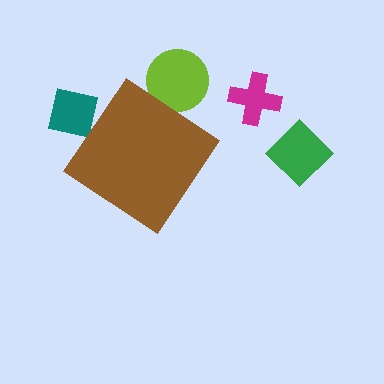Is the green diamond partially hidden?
No, the green diamond is fully visible.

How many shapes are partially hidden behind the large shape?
2 shapes are partially hidden.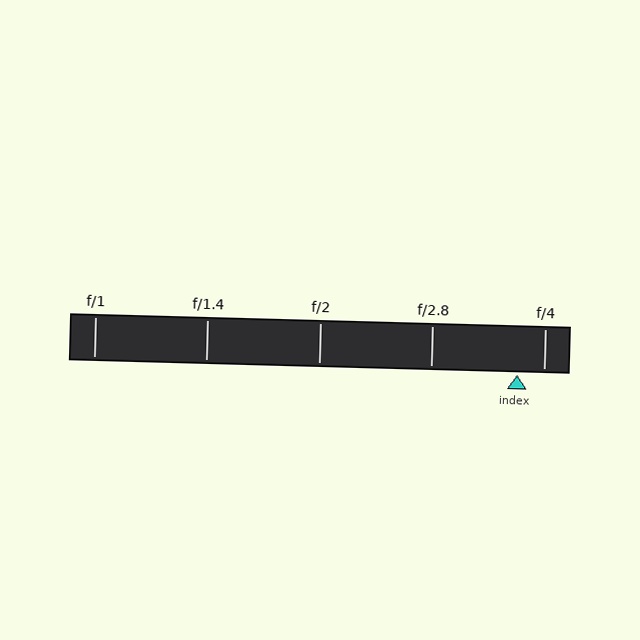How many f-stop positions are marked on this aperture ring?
There are 5 f-stop positions marked.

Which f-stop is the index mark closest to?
The index mark is closest to f/4.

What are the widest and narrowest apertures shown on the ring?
The widest aperture shown is f/1 and the narrowest is f/4.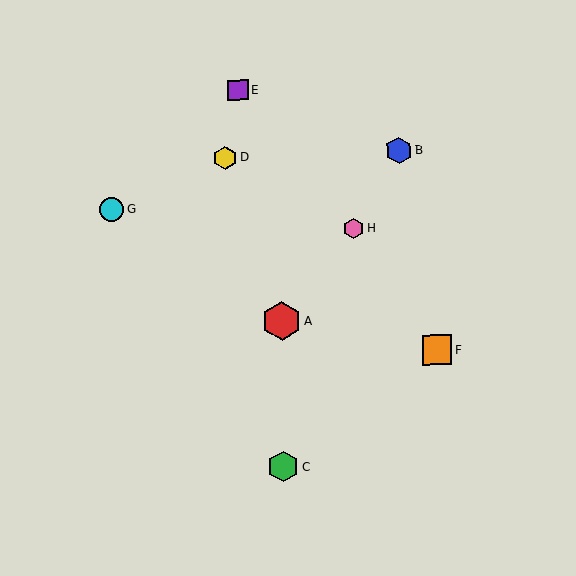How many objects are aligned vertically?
2 objects (A, C) are aligned vertically.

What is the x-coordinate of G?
Object G is at x≈112.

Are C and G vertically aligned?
No, C is at x≈283 and G is at x≈112.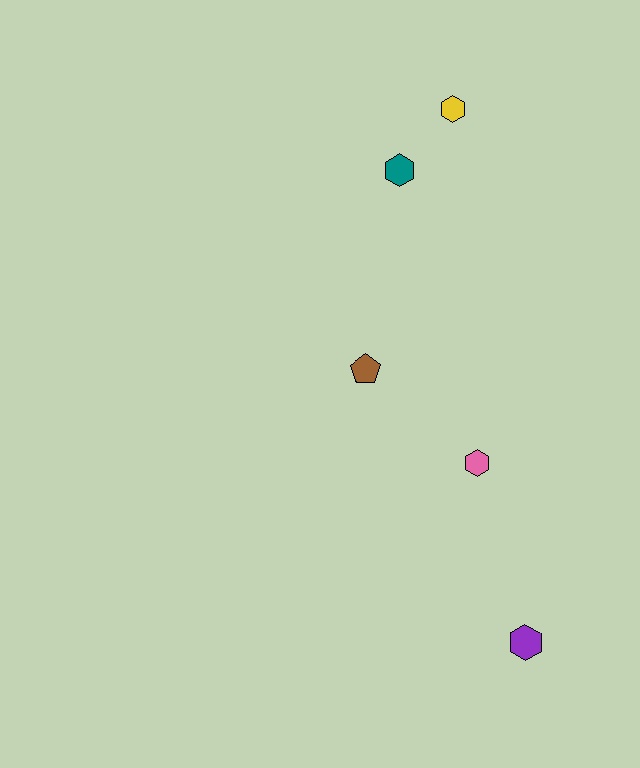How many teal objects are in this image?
There is 1 teal object.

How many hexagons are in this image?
There are 4 hexagons.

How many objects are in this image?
There are 5 objects.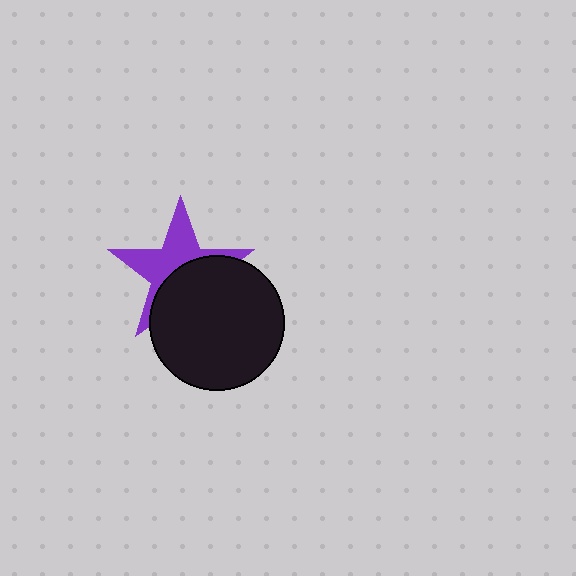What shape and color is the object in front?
The object in front is a black circle.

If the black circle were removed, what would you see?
You would see the complete purple star.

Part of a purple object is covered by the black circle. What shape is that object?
It is a star.